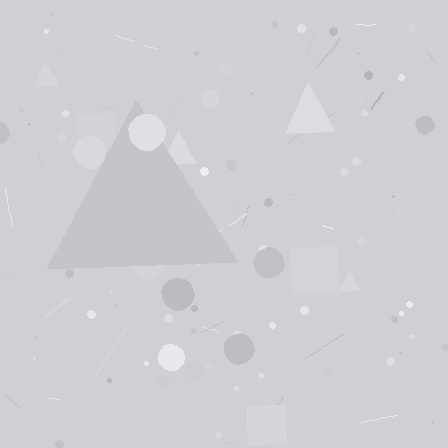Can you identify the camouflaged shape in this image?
The camouflaged shape is a triangle.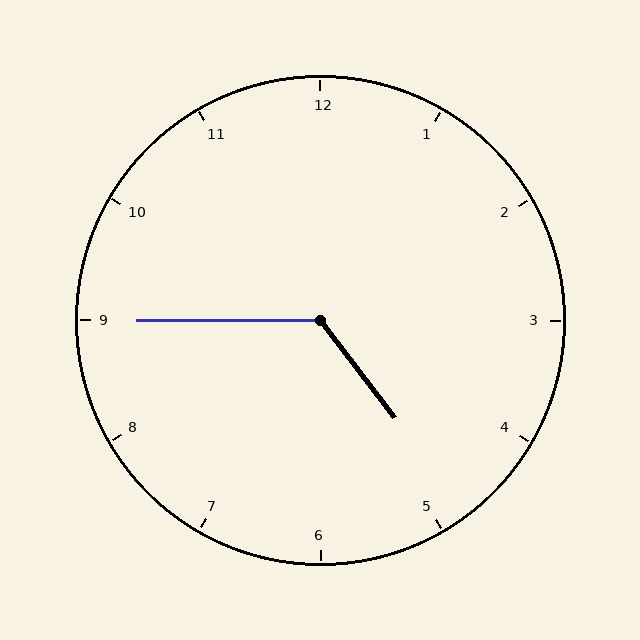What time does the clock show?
4:45.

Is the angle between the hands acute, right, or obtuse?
It is obtuse.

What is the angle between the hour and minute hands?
Approximately 128 degrees.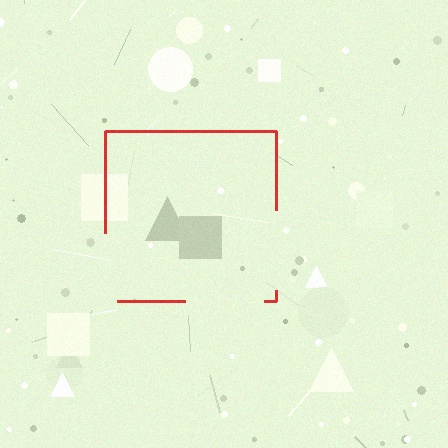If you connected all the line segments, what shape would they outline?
They would outline a square.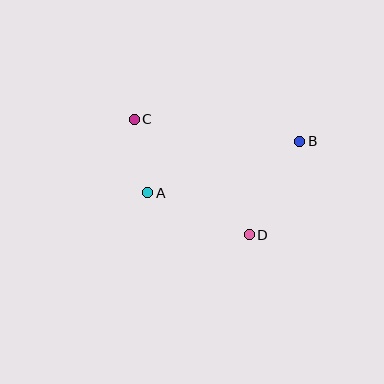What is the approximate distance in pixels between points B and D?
The distance between B and D is approximately 106 pixels.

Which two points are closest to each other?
Points A and C are closest to each other.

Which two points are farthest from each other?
Points B and C are farthest from each other.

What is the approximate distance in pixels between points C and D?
The distance between C and D is approximately 163 pixels.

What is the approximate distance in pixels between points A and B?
The distance between A and B is approximately 161 pixels.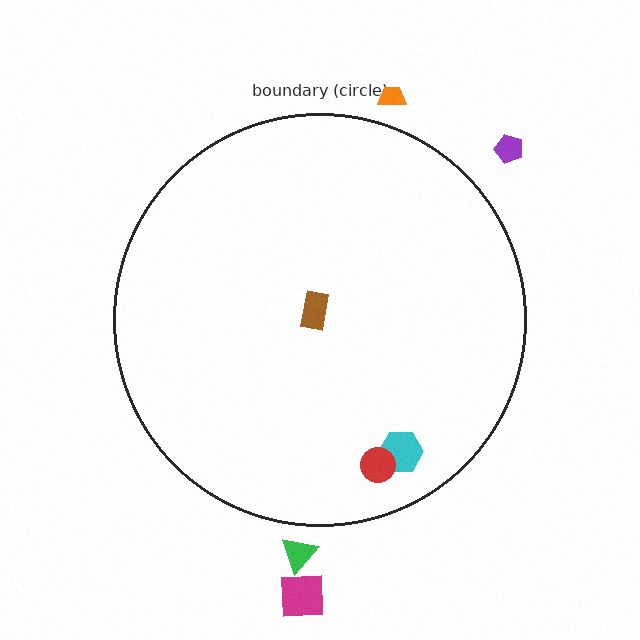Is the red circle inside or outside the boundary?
Inside.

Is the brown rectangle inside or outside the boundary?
Inside.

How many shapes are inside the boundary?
3 inside, 4 outside.